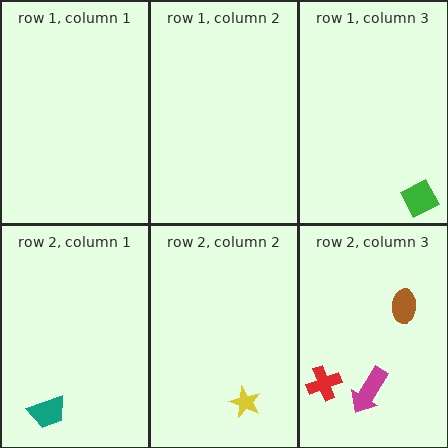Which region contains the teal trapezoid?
The row 2, column 1 region.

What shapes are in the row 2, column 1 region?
The teal trapezoid.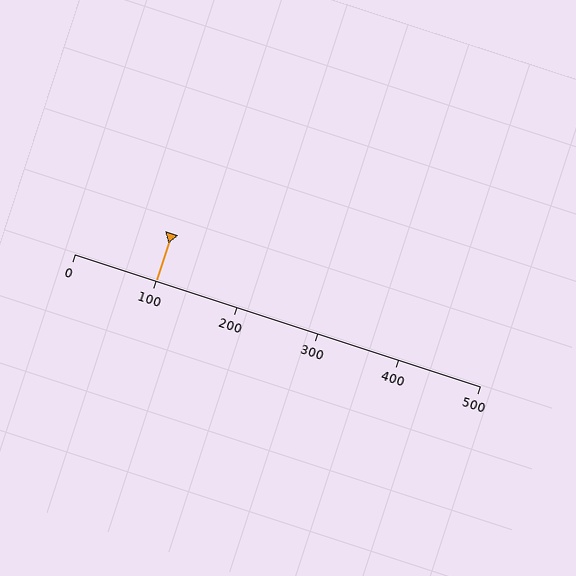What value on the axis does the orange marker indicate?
The marker indicates approximately 100.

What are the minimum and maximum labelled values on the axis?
The axis runs from 0 to 500.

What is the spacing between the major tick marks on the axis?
The major ticks are spaced 100 apart.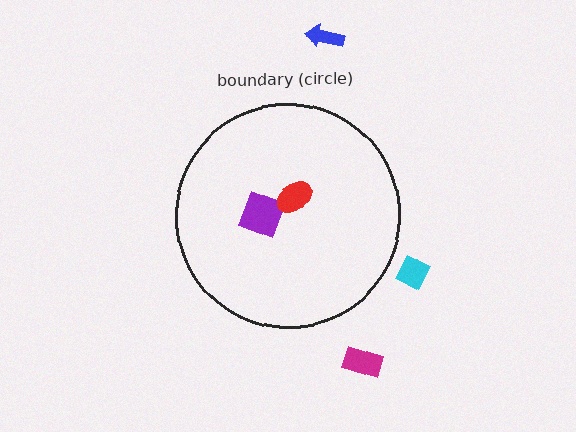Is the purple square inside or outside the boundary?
Inside.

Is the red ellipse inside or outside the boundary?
Inside.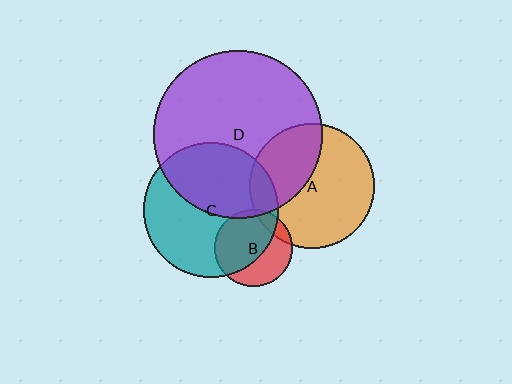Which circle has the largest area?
Circle D (purple).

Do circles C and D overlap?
Yes.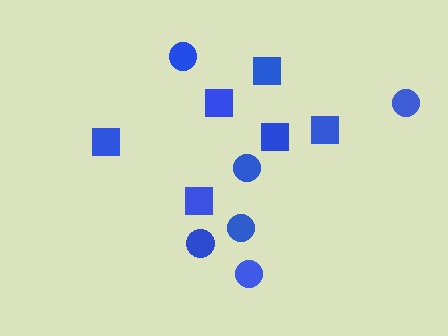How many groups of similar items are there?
There are 2 groups: one group of circles (6) and one group of squares (6).